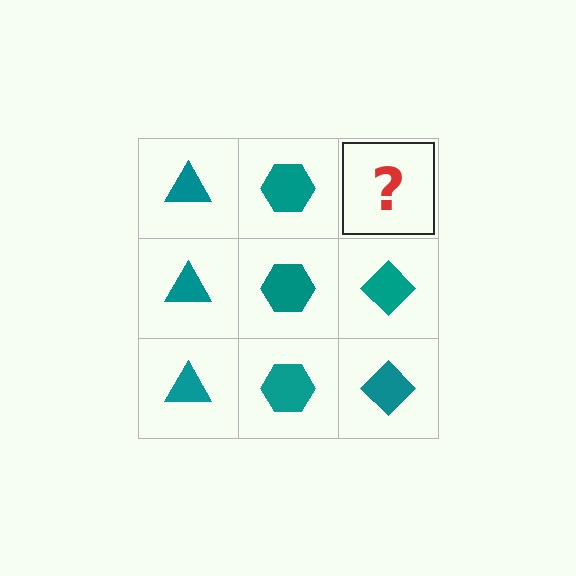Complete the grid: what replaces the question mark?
The question mark should be replaced with a teal diamond.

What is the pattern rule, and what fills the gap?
The rule is that each column has a consistent shape. The gap should be filled with a teal diamond.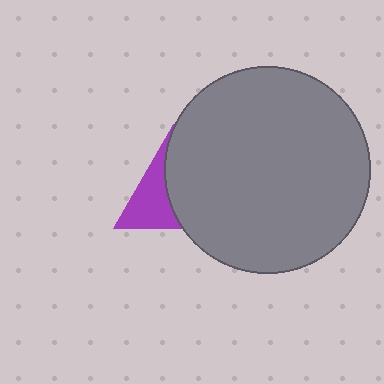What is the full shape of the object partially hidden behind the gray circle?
The partially hidden object is a purple triangle.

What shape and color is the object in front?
The object in front is a gray circle.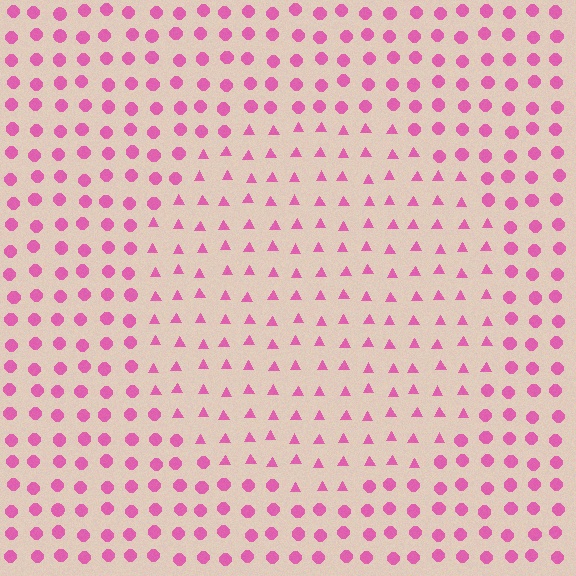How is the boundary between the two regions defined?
The boundary is defined by a change in element shape: triangles inside vs. circles outside. All elements share the same color and spacing.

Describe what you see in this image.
The image is filled with small pink elements arranged in a uniform grid. A circle-shaped region contains triangles, while the surrounding area contains circles. The boundary is defined purely by the change in element shape.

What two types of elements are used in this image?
The image uses triangles inside the circle region and circles outside it.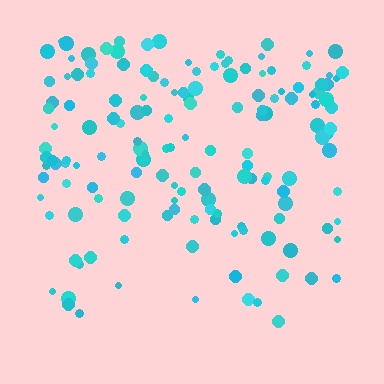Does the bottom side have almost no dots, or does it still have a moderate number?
Still a moderate number, just noticeably fewer than the top.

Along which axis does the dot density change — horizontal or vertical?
Vertical.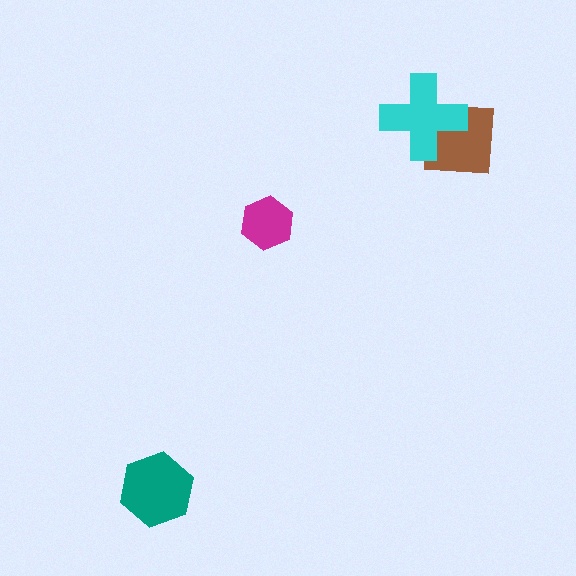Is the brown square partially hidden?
Yes, it is partially covered by another shape.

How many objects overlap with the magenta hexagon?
0 objects overlap with the magenta hexagon.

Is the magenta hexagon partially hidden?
No, no other shape covers it.